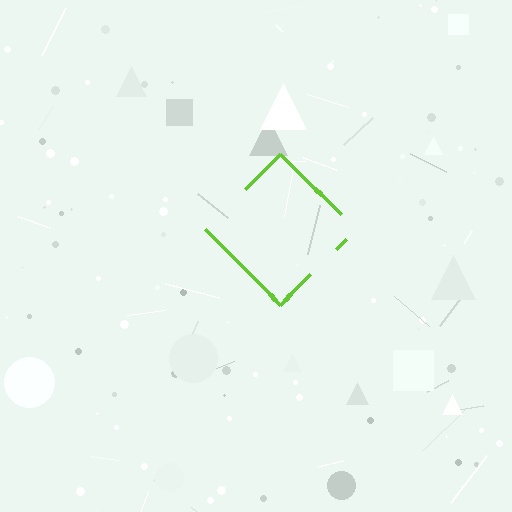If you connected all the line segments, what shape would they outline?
They would outline a diamond.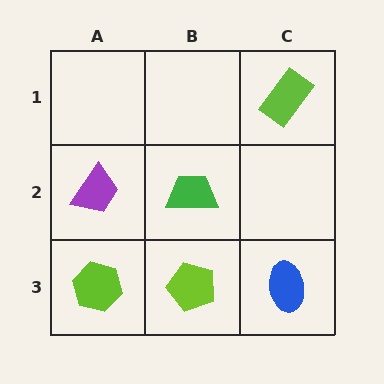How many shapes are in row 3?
3 shapes.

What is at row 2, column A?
A purple trapezoid.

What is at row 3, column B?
A lime pentagon.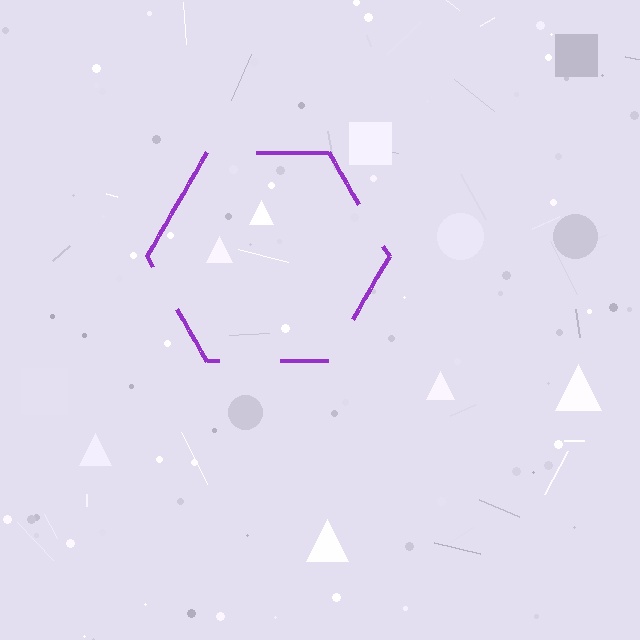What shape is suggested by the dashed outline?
The dashed outline suggests a hexagon.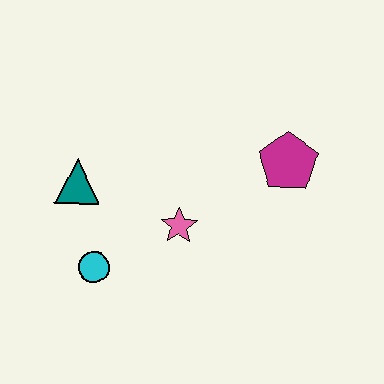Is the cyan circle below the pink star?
Yes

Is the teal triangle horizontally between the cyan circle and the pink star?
No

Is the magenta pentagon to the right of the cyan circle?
Yes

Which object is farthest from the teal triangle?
The magenta pentagon is farthest from the teal triangle.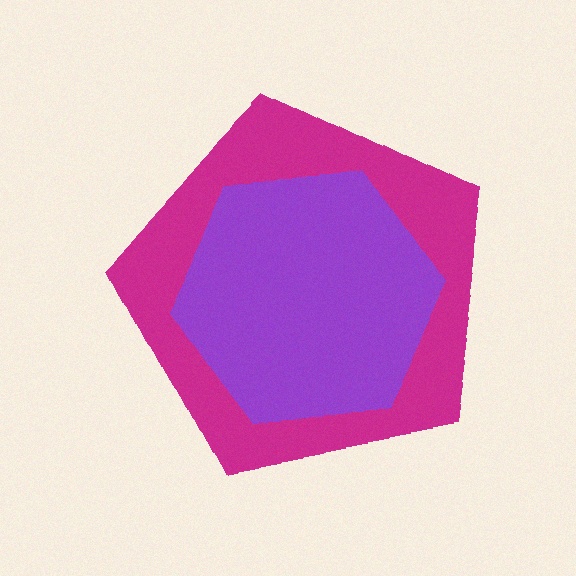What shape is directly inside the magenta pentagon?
The purple hexagon.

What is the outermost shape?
The magenta pentagon.